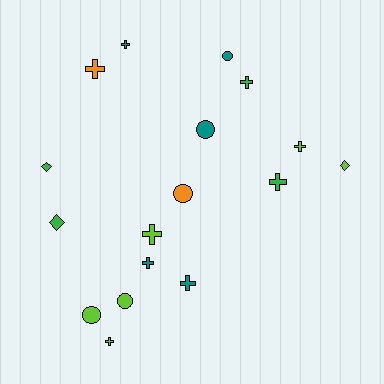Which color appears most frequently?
Lime, with 6 objects.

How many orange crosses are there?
There is 1 orange cross.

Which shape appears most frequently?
Cross, with 9 objects.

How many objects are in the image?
There are 17 objects.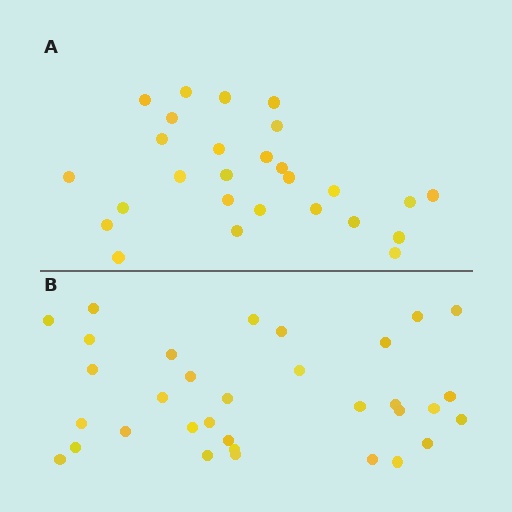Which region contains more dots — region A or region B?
Region B (the bottom region) has more dots.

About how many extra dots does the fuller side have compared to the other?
Region B has about 6 more dots than region A.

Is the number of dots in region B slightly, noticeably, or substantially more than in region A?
Region B has only slightly more — the two regions are fairly close. The ratio is roughly 1.2 to 1.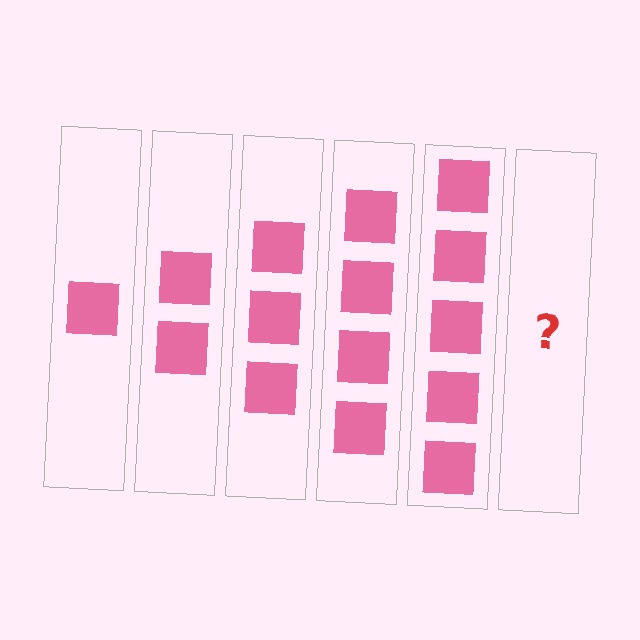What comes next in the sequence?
The next element should be 6 squares.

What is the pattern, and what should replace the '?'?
The pattern is that each step adds one more square. The '?' should be 6 squares.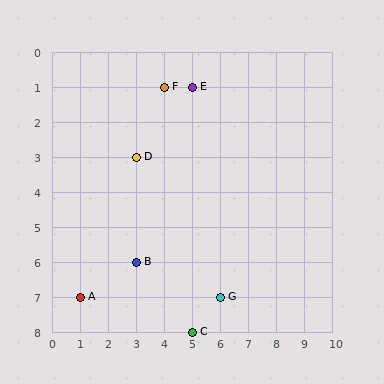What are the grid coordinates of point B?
Point B is at grid coordinates (3, 6).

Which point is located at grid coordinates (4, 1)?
Point F is at (4, 1).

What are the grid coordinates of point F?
Point F is at grid coordinates (4, 1).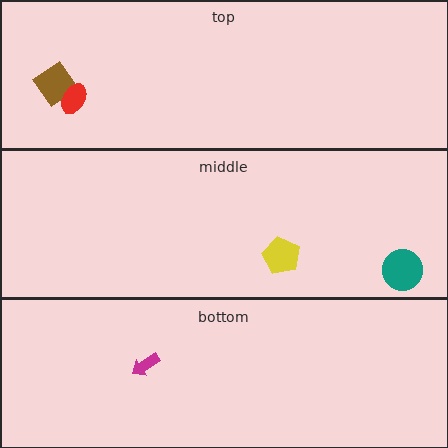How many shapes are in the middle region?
2.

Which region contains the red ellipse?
The top region.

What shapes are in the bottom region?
The magenta arrow.